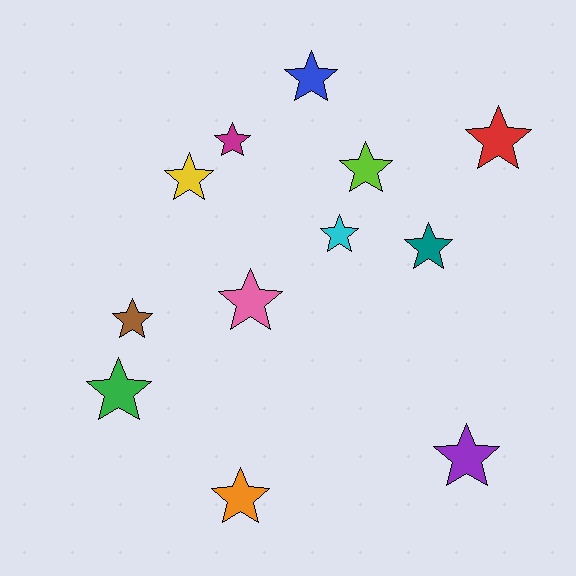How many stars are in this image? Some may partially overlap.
There are 12 stars.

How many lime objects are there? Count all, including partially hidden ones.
There is 1 lime object.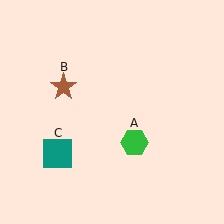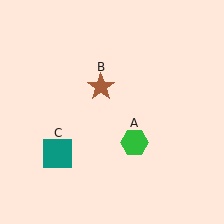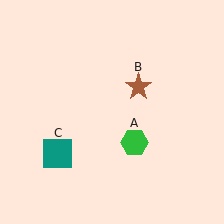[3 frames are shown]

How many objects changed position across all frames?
1 object changed position: brown star (object B).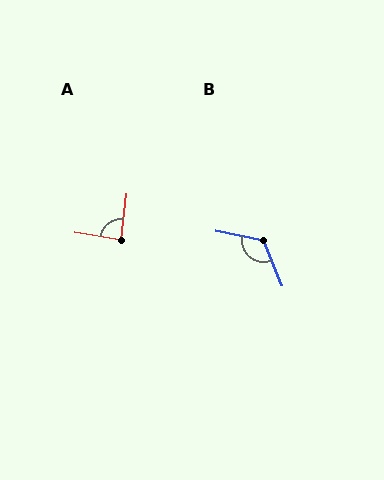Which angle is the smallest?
A, at approximately 88 degrees.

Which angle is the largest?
B, at approximately 123 degrees.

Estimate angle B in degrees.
Approximately 123 degrees.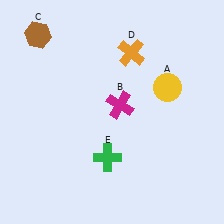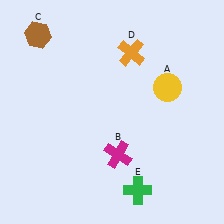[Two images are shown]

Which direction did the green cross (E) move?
The green cross (E) moved down.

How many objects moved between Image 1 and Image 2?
2 objects moved between the two images.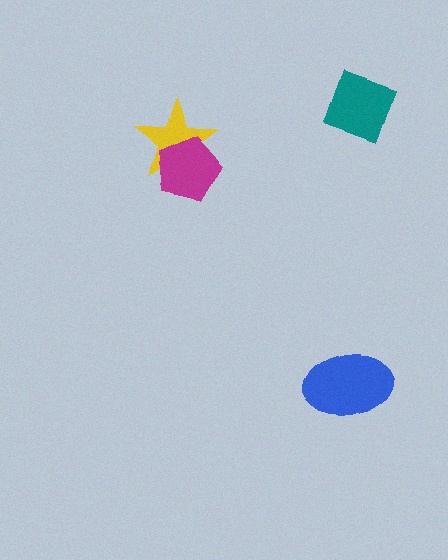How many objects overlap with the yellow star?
1 object overlaps with the yellow star.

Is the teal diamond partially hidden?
No, no other shape covers it.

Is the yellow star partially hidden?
Yes, it is partially covered by another shape.